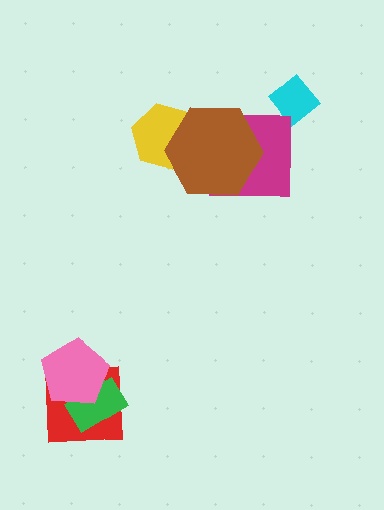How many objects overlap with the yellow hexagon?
1 object overlaps with the yellow hexagon.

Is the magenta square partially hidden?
Yes, it is partially covered by another shape.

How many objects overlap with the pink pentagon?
2 objects overlap with the pink pentagon.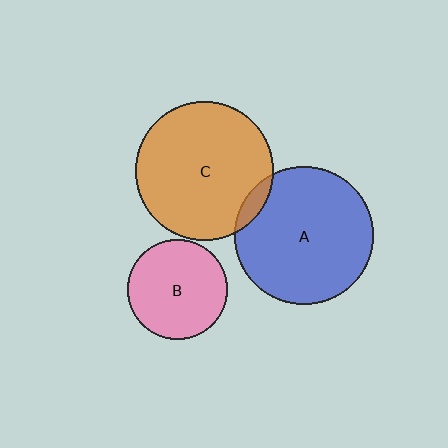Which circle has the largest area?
Circle A (blue).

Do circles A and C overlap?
Yes.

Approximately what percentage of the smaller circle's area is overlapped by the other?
Approximately 5%.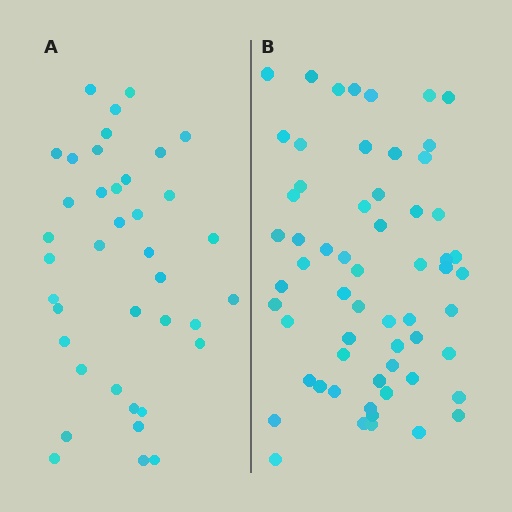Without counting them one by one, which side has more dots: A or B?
Region B (the right region) has more dots.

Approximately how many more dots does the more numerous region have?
Region B has approximately 20 more dots than region A.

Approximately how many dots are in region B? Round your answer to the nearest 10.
About 60 dots.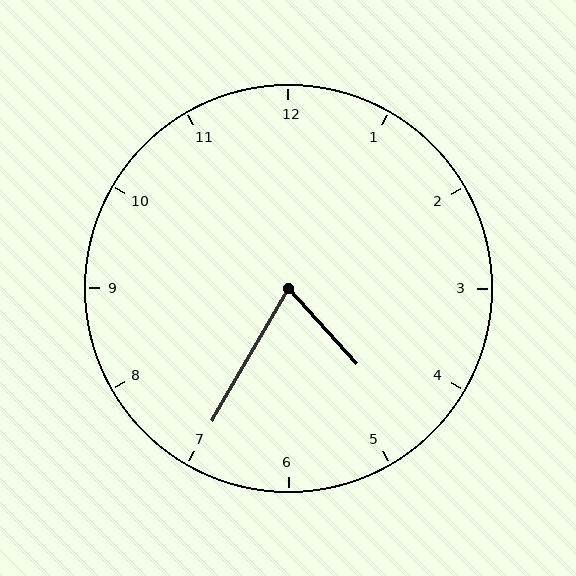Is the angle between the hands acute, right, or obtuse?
It is acute.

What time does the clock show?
4:35.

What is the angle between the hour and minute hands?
Approximately 72 degrees.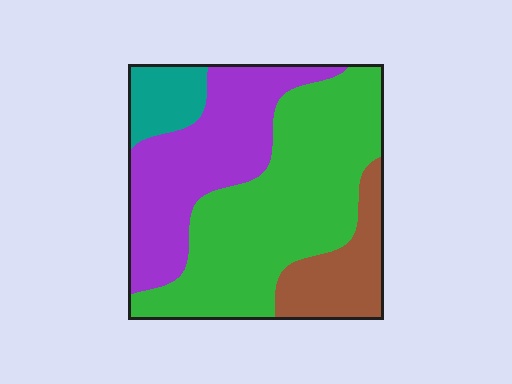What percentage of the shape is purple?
Purple covers roughly 30% of the shape.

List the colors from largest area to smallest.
From largest to smallest: green, purple, brown, teal.